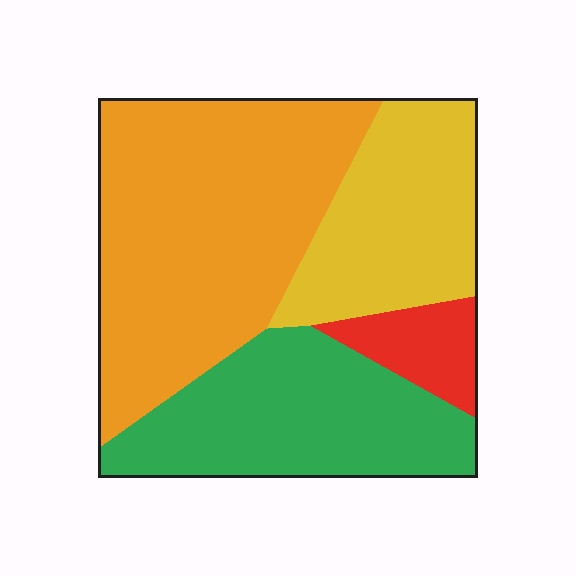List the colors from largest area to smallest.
From largest to smallest: orange, green, yellow, red.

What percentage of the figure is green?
Green covers about 25% of the figure.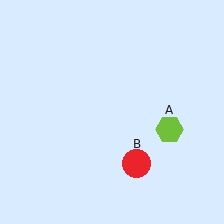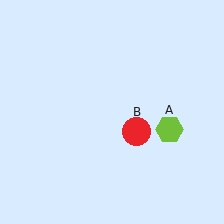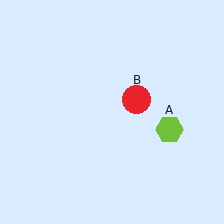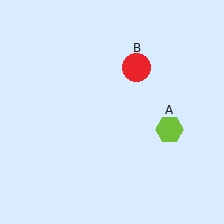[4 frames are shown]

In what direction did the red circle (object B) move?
The red circle (object B) moved up.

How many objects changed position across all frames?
1 object changed position: red circle (object B).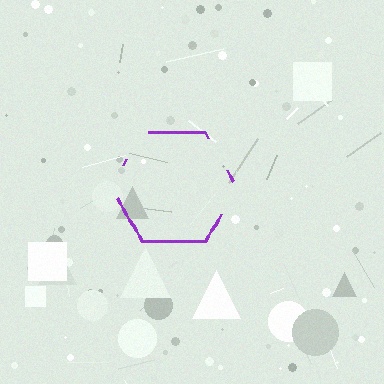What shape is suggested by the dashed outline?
The dashed outline suggests a hexagon.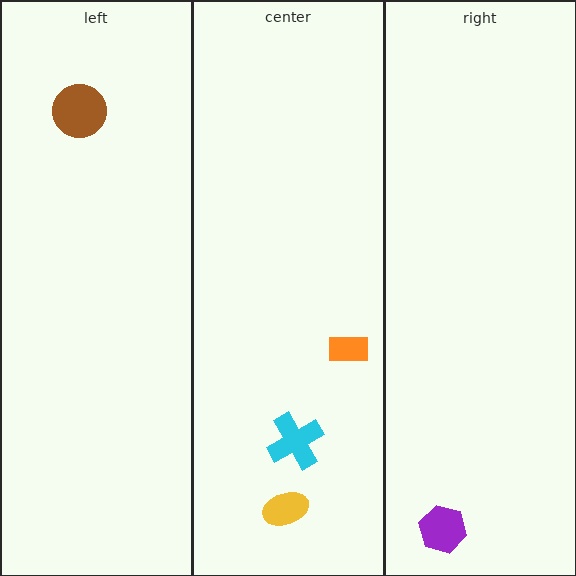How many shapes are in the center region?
3.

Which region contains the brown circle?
The left region.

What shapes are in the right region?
The purple hexagon.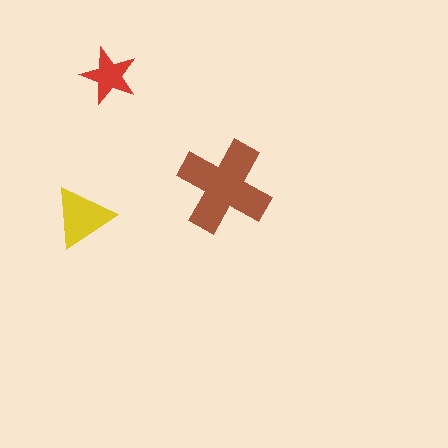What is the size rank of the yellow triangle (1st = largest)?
2nd.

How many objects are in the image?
There are 3 objects in the image.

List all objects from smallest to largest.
The red star, the yellow triangle, the brown cross.